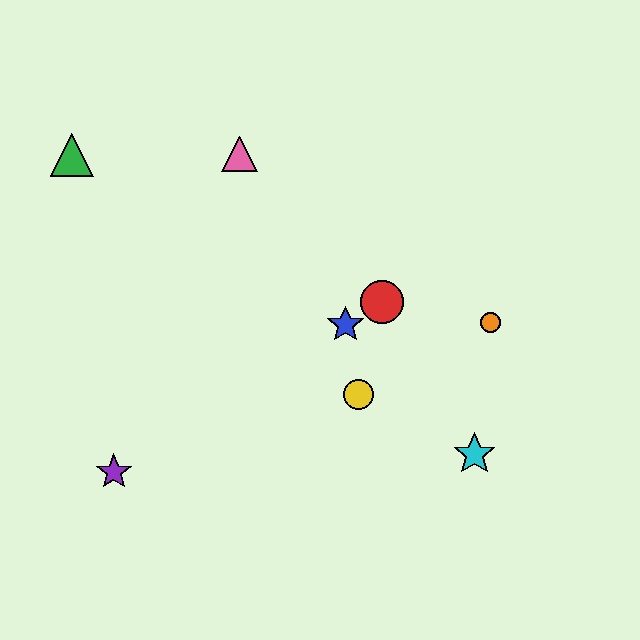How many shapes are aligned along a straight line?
3 shapes (the red circle, the blue star, the purple star) are aligned along a straight line.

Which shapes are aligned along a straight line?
The red circle, the blue star, the purple star are aligned along a straight line.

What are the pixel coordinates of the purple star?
The purple star is at (114, 472).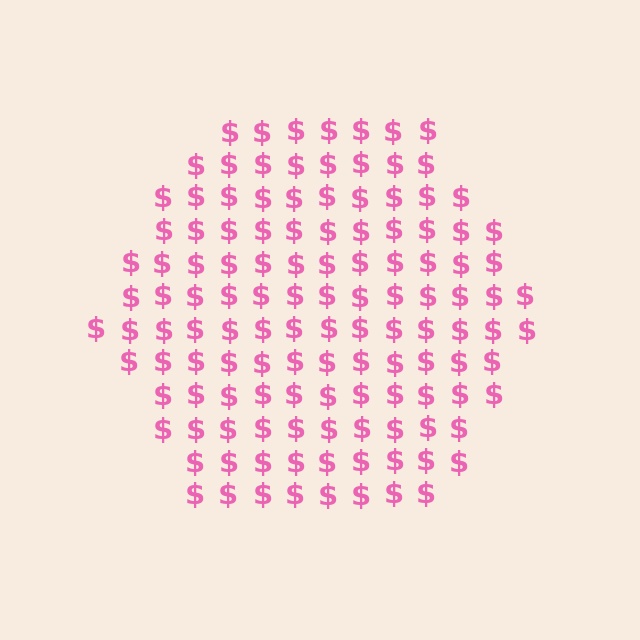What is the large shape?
The large shape is a hexagon.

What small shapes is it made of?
It is made of small dollar signs.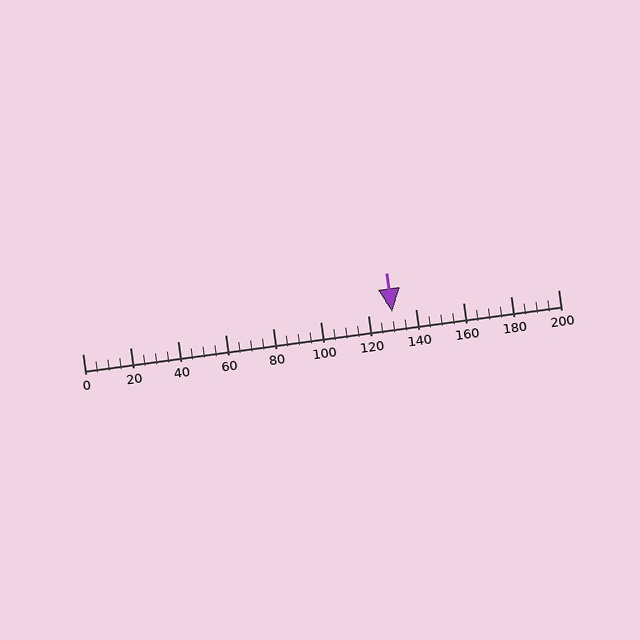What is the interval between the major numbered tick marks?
The major tick marks are spaced 20 units apart.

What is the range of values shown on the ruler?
The ruler shows values from 0 to 200.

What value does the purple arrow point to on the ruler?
The purple arrow points to approximately 130.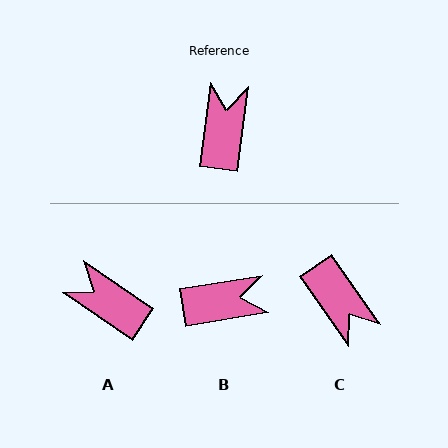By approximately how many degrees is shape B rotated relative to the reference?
Approximately 74 degrees clockwise.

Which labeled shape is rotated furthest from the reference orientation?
C, about 137 degrees away.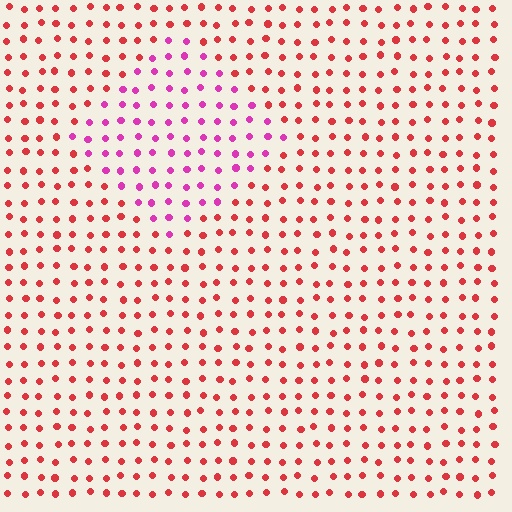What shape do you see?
I see a diamond.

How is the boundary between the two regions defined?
The boundary is defined purely by a slight shift in hue (about 43 degrees). Spacing, size, and orientation are identical on both sides.